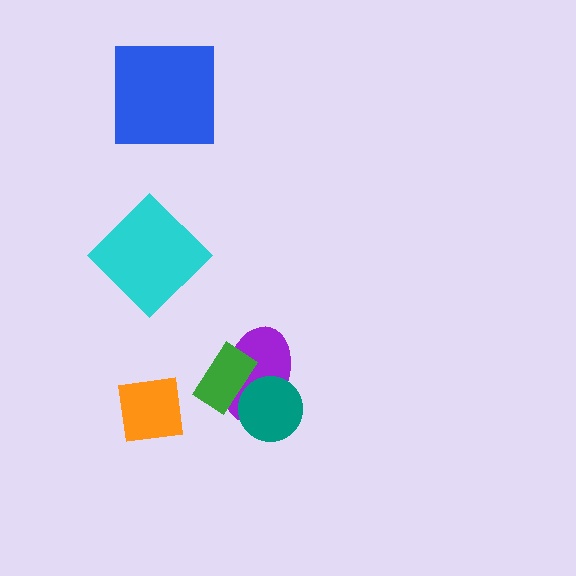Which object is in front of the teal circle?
The green rectangle is in front of the teal circle.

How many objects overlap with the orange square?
0 objects overlap with the orange square.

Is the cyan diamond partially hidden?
No, no other shape covers it.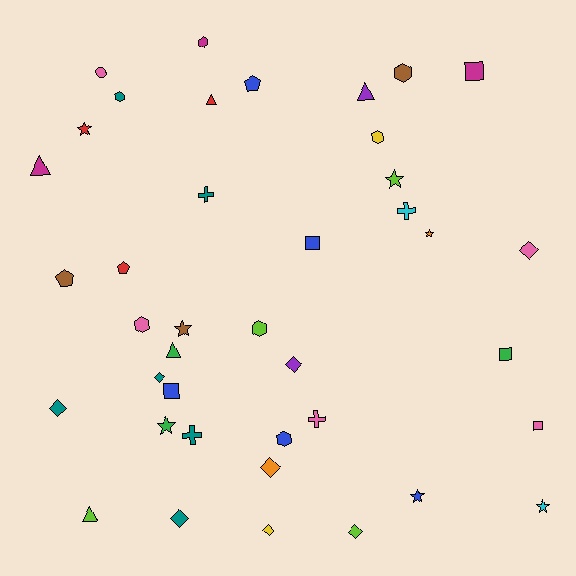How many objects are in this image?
There are 40 objects.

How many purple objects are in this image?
There are 2 purple objects.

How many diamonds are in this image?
There are 8 diamonds.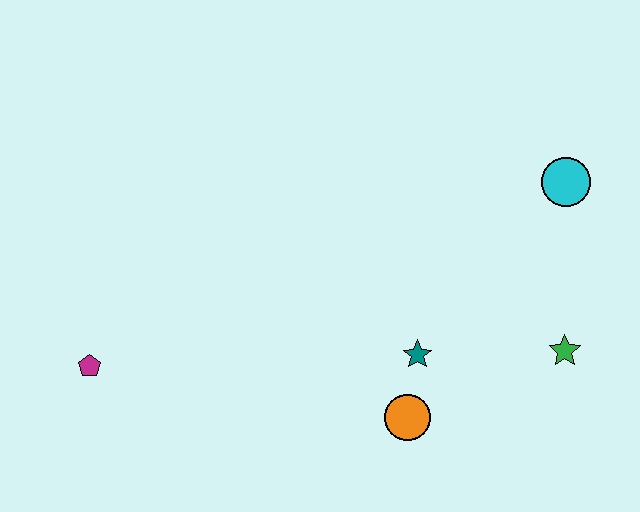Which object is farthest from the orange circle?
The magenta pentagon is farthest from the orange circle.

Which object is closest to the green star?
The teal star is closest to the green star.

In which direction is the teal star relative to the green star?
The teal star is to the left of the green star.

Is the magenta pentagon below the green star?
Yes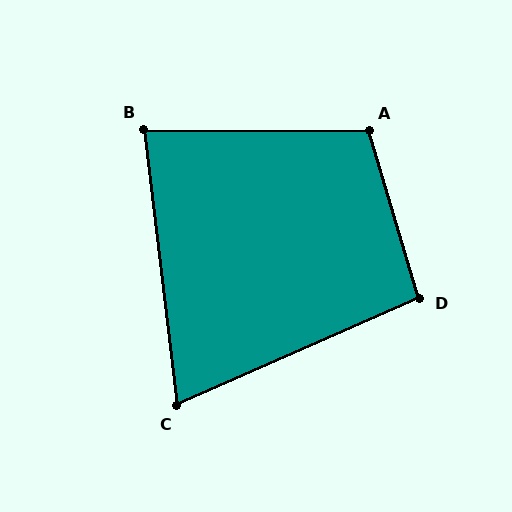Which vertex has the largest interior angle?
A, at approximately 107 degrees.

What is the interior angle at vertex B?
Approximately 83 degrees (acute).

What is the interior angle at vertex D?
Approximately 97 degrees (obtuse).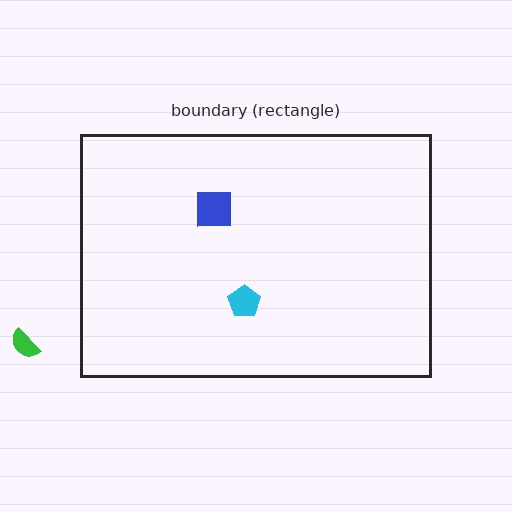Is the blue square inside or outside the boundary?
Inside.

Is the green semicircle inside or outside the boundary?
Outside.